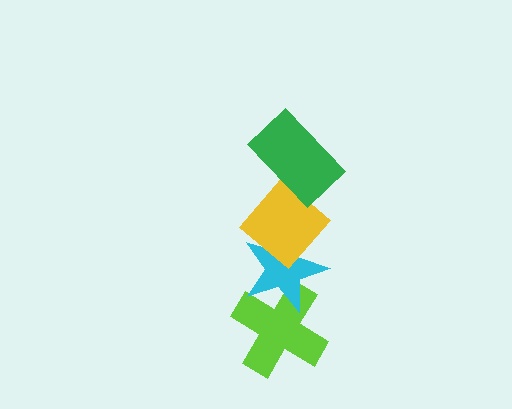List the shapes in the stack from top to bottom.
From top to bottom: the green rectangle, the yellow diamond, the cyan star, the lime cross.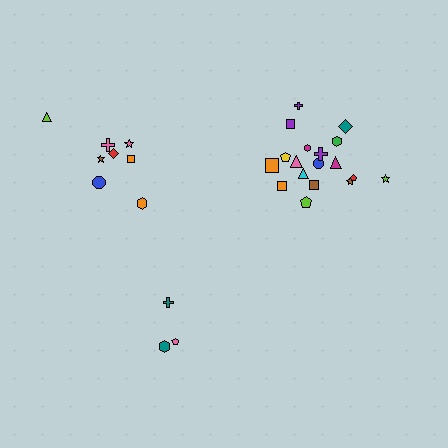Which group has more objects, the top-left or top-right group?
The top-right group.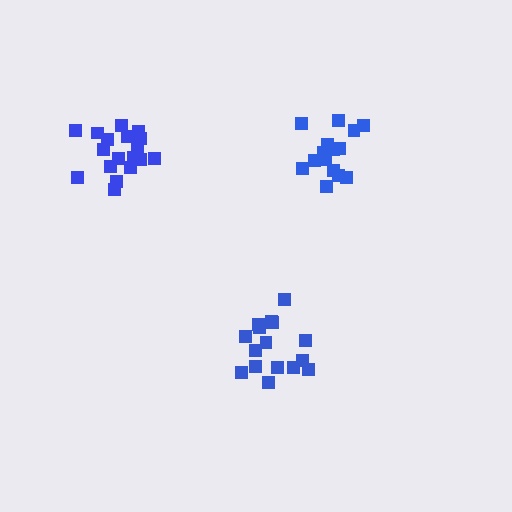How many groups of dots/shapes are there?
There are 3 groups.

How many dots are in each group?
Group 1: 16 dots, Group 2: 15 dots, Group 3: 19 dots (50 total).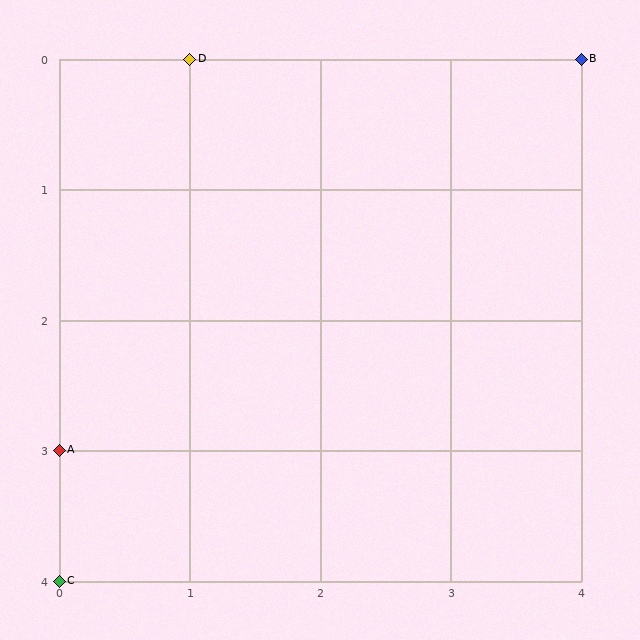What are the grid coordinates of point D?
Point D is at grid coordinates (1, 0).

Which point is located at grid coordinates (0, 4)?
Point C is at (0, 4).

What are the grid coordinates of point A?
Point A is at grid coordinates (0, 3).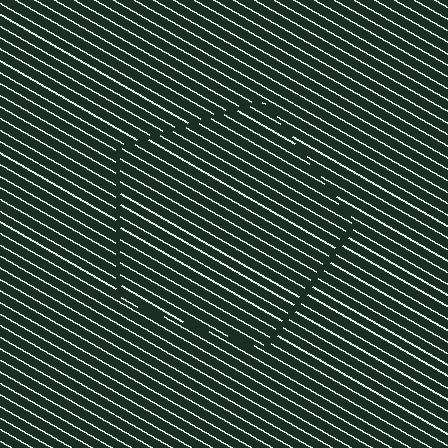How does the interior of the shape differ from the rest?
The interior of the shape contains the same grating, shifted by half a period — the contour is defined by the phase discontinuity where line-ends from the inner and outer gratings abut.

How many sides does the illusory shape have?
5 sides — the line-ends trace a pentagon.